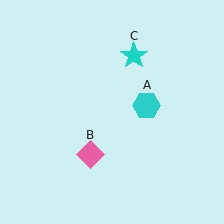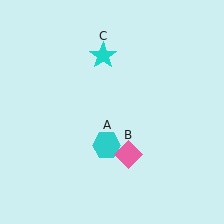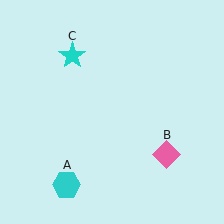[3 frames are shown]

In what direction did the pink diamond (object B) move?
The pink diamond (object B) moved right.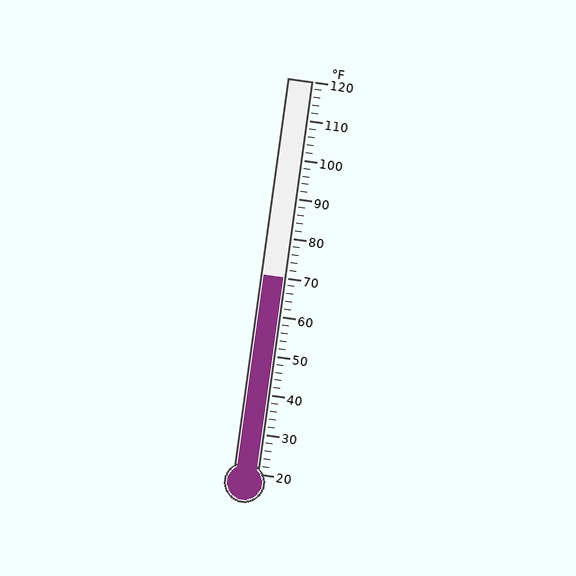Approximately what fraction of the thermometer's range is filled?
The thermometer is filled to approximately 50% of its range.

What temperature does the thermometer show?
The thermometer shows approximately 70°F.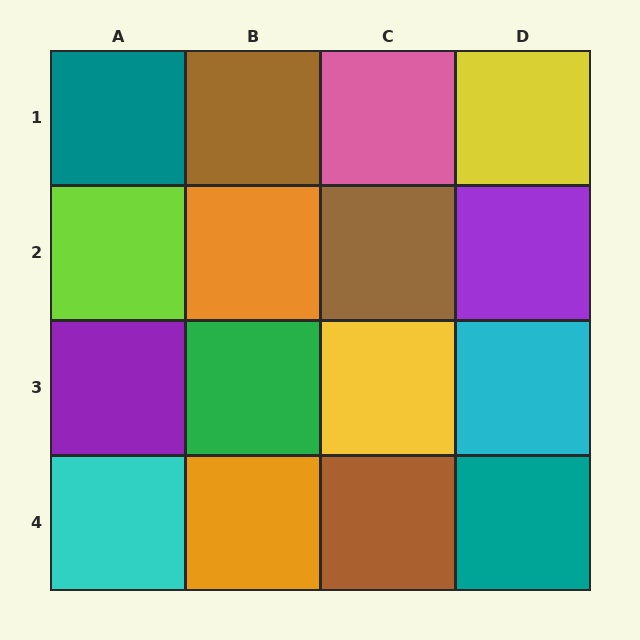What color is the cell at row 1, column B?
Brown.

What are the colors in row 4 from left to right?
Cyan, orange, brown, teal.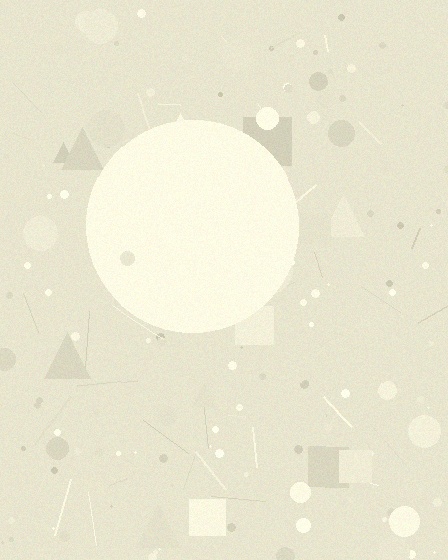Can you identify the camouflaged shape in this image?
The camouflaged shape is a circle.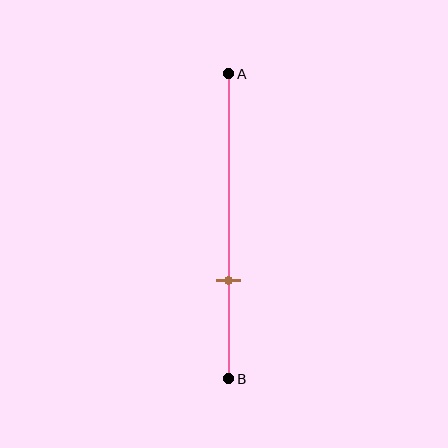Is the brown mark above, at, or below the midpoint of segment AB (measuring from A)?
The brown mark is below the midpoint of segment AB.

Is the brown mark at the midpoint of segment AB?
No, the mark is at about 70% from A, not at the 50% midpoint.